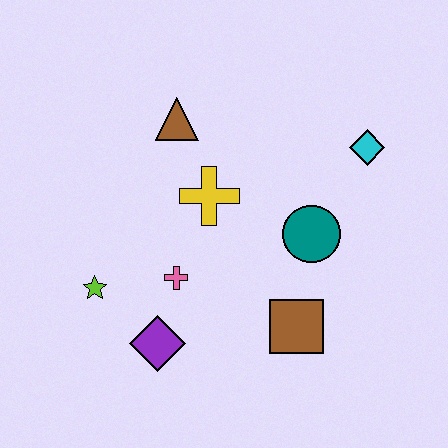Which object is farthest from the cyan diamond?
The lime star is farthest from the cyan diamond.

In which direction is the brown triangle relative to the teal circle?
The brown triangle is to the left of the teal circle.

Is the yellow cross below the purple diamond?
No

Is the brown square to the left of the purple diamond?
No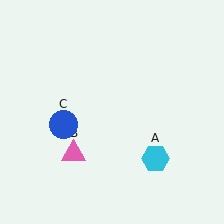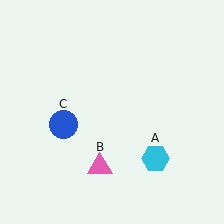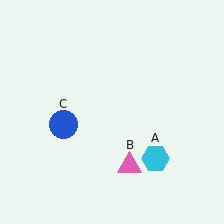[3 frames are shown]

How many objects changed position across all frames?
1 object changed position: pink triangle (object B).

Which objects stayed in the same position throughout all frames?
Cyan hexagon (object A) and blue circle (object C) remained stationary.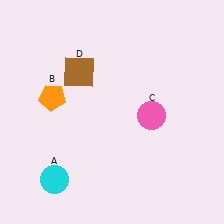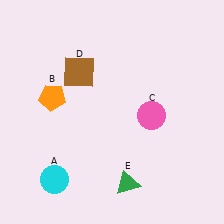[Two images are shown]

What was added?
A green triangle (E) was added in Image 2.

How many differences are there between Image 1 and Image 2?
There is 1 difference between the two images.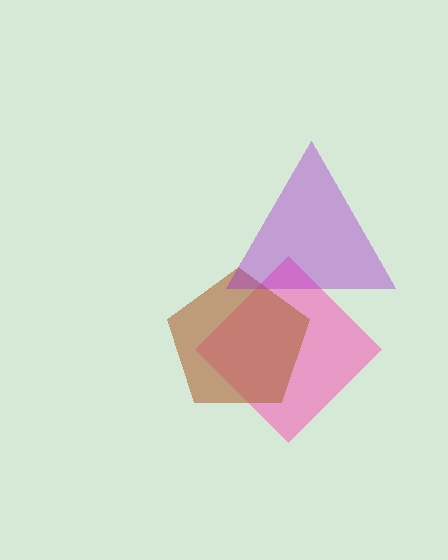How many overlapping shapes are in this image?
There are 3 overlapping shapes in the image.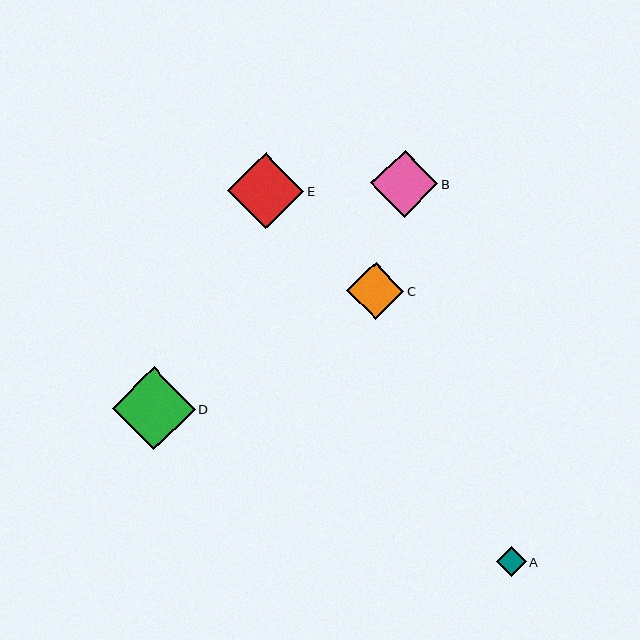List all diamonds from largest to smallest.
From largest to smallest: D, E, B, C, A.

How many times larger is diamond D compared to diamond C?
Diamond D is approximately 1.5 times the size of diamond C.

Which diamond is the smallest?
Diamond A is the smallest with a size of approximately 30 pixels.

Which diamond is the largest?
Diamond D is the largest with a size of approximately 83 pixels.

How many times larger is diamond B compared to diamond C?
Diamond B is approximately 1.2 times the size of diamond C.